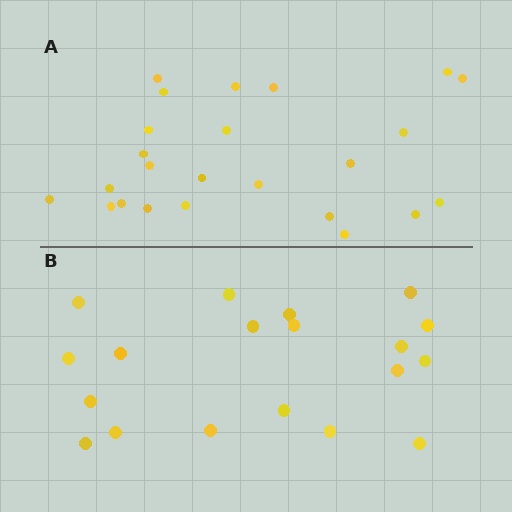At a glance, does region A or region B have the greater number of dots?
Region A (the top region) has more dots.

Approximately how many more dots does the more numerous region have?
Region A has about 5 more dots than region B.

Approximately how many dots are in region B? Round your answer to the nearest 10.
About 20 dots. (The exact count is 19, which rounds to 20.)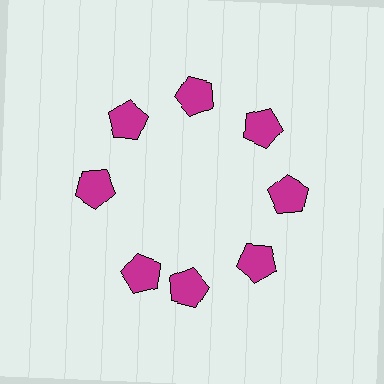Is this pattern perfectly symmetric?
No. The 8 magenta pentagons are arranged in a ring, but one element near the 8 o'clock position is rotated out of alignment along the ring, breaking the 8-fold rotational symmetry.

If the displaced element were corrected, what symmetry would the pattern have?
It would have 8-fold rotational symmetry — the pattern would map onto itself every 45 degrees.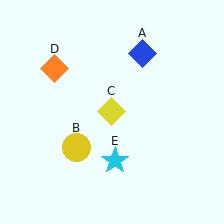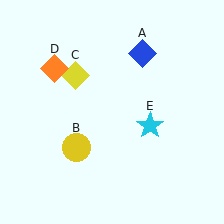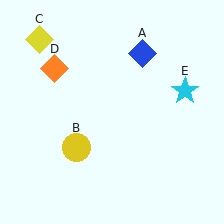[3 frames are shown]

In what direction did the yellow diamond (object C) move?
The yellow diamond (object C) moved up and to the left.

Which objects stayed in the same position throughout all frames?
Blue diamond (object A) and yellow circle (object B) and orange diamond (object D) remained stationary.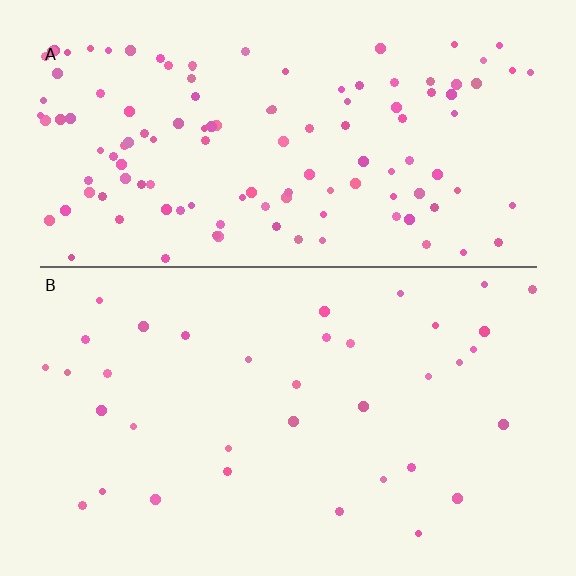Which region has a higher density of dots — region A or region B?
A (the top).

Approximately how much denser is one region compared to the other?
Approximately 3.5× — region A over region B.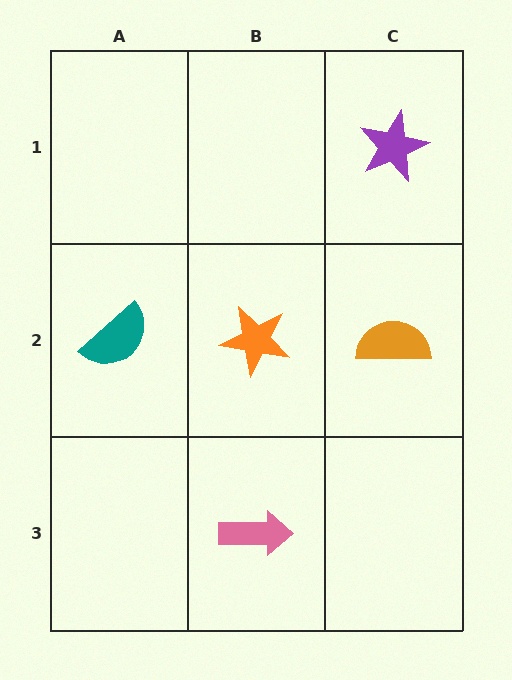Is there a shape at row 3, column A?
No, that cell is empty.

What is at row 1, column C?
A purple star.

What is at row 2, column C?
An orange semicircle.